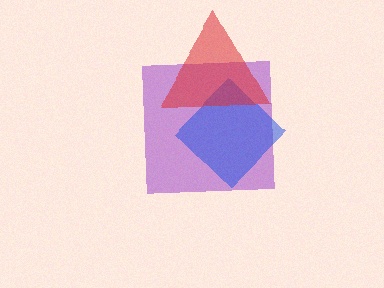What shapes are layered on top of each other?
The layered shapes are: a purple square, a blue diamond, a red triangle.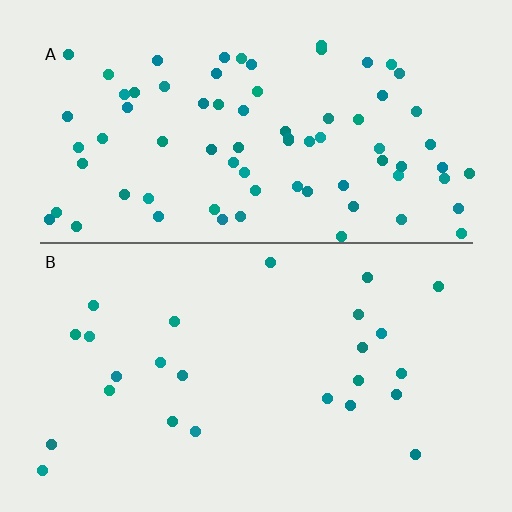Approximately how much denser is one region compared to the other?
Approximately 3.0× — region A over region B.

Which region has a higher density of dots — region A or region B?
A (the top).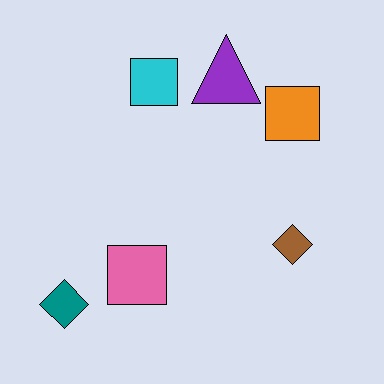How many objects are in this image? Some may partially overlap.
There are 6 objects.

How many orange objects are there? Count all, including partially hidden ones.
There is 1 orange object.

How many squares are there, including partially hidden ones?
There are 3 squares.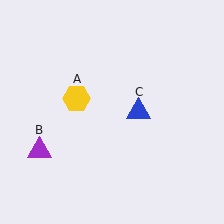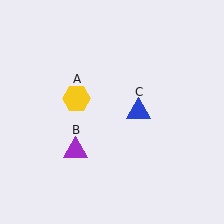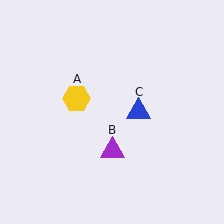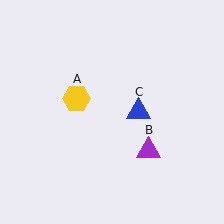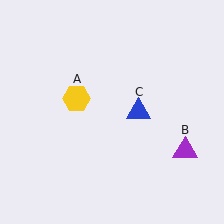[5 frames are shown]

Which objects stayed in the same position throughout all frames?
Yellow hexagon (object A) and blue triangle (object C) remained stationary.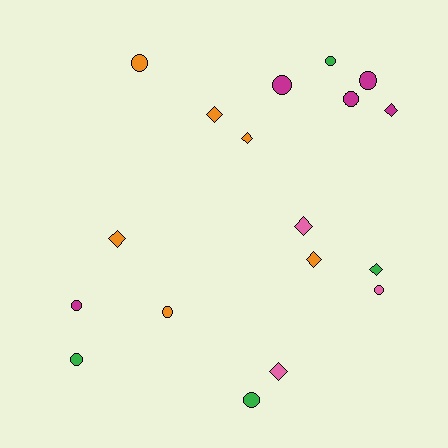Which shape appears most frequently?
Circle, with 10 objects.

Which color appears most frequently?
Orange, with 6 objects.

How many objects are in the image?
There are 18 objects.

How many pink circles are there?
There is 1 pink circle.